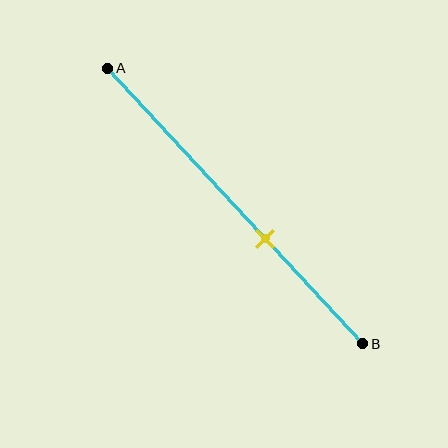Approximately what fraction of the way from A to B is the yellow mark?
The yellow mark is approximately 60% of the way from A to B.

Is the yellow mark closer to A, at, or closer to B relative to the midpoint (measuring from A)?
The yellow mark is closer to point B than the midpoint of segment AB.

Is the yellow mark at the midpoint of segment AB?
No, the mark is at about 60% from A, not at the 50% midpoint.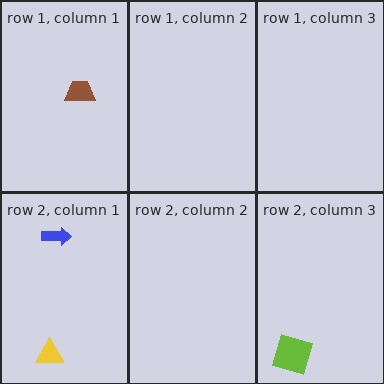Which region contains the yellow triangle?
The row 2, column 1 region.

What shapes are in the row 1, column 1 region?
The brown trapezoid.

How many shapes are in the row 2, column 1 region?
2.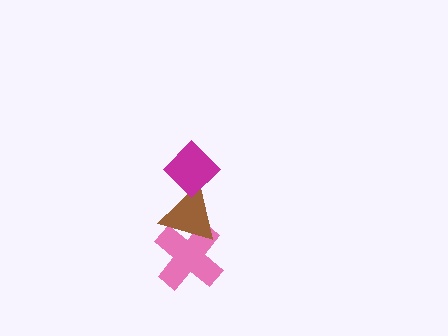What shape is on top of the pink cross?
The brown triangle is on top of the pink cross.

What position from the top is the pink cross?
The pink cross is 3rd from the top.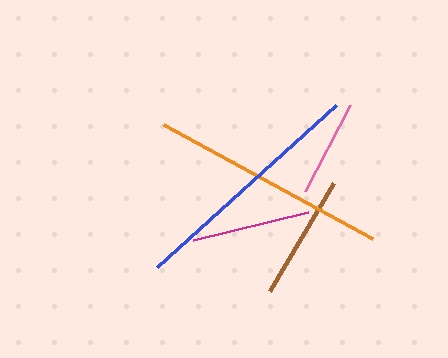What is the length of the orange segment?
The orange segment is approximately 237 pixels long.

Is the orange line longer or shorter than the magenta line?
The orange line is longer than the magenta line.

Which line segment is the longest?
The blue line is the longest at approximately 241 pixels.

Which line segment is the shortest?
The pink line is the shortest at approximately 97 pixels.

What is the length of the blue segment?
The blue segment is approximately 241 pixels long.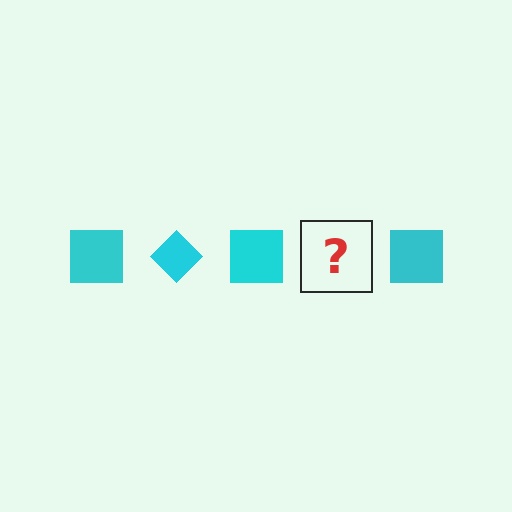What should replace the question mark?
The question mark should be replaced with a cyan diamond.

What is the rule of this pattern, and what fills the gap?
The rule is that the pattern cycles through square, diamond shapes in cyan. The gap should be filled with a cyan diamond.